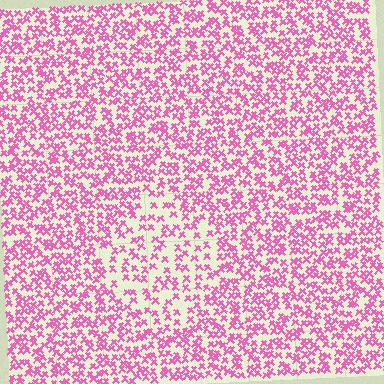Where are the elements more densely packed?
The elements are more densely packed outside the diamond boundary.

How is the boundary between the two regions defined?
The boundary is defined by a change in element density (approximately 1.7x ratio). All elements are the same color, size, and shape.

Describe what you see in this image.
The image contains small pink elements arranged at two different densities. A diamond-shaped region is visible where the elements are less densely packed than the surrounding area.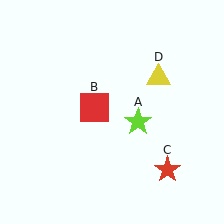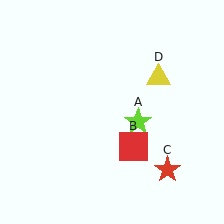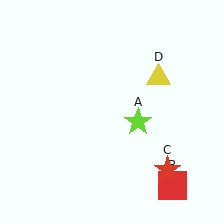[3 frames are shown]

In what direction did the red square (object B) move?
The red square (object B) moved down and to the right.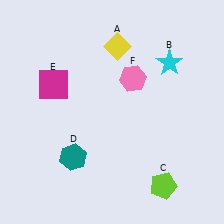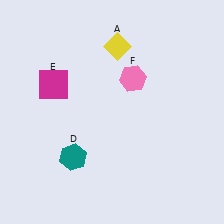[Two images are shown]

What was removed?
The lime pentagon (C), the cyan star (B) were removed in Image 2.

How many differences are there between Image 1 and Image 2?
There are 2 differences between the two images.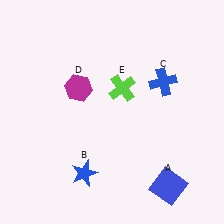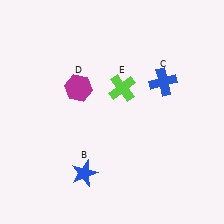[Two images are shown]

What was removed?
The blue square (A) was removed in Image 2.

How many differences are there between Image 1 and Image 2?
There is 1 difference between the two images.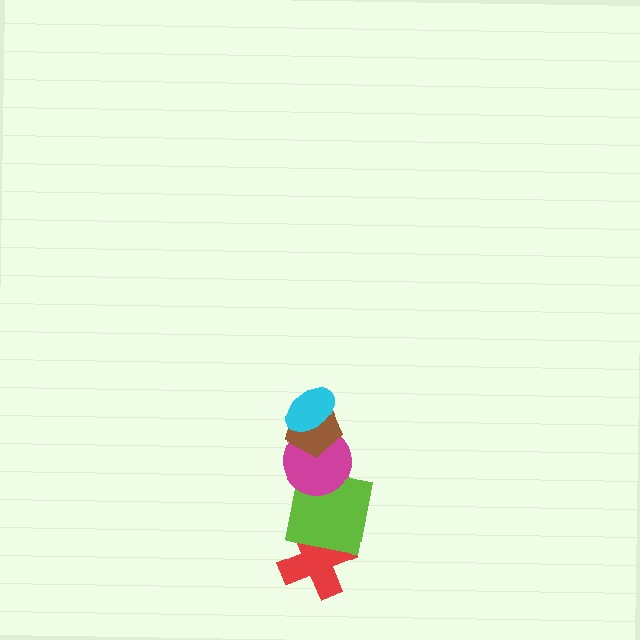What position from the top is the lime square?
The lime square is 4th from the top.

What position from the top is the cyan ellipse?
The cyan ellipse is 1st from the top.